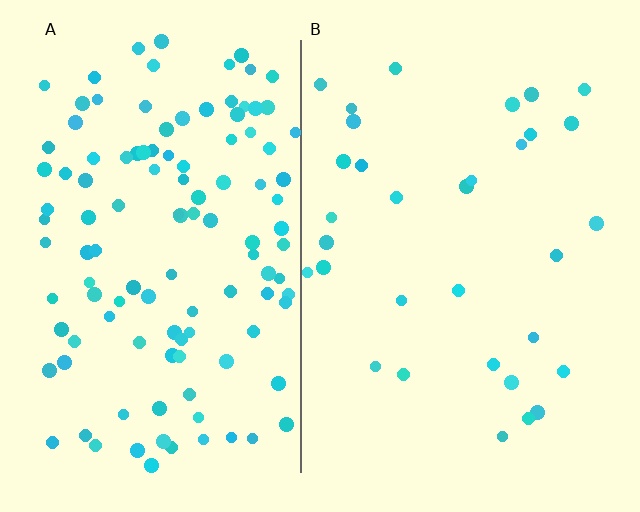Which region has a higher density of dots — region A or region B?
A (the left).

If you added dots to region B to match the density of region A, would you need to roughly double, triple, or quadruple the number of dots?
Approximately quadruple.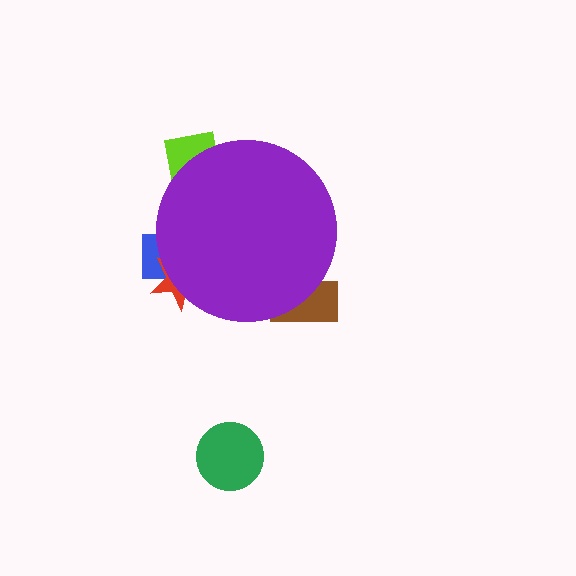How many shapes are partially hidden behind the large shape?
4 shapes are partially hidden.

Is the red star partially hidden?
Yes, the red star is partially hidden behind the purple circle.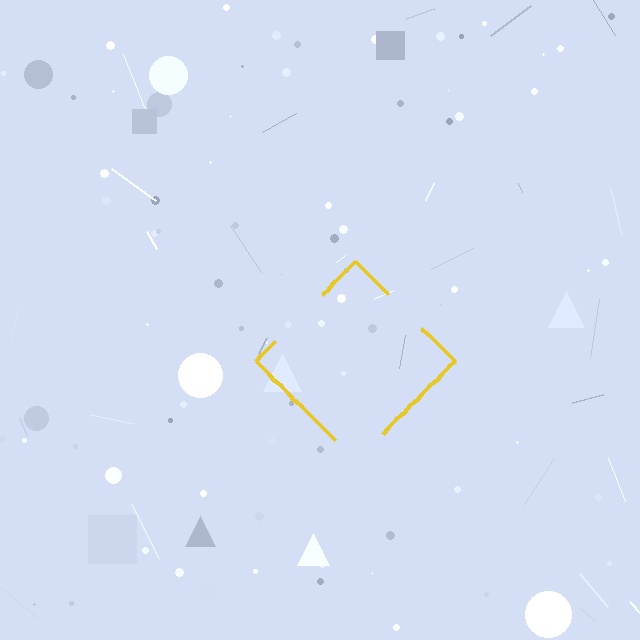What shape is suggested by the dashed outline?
The dashed outline suggests a diamond.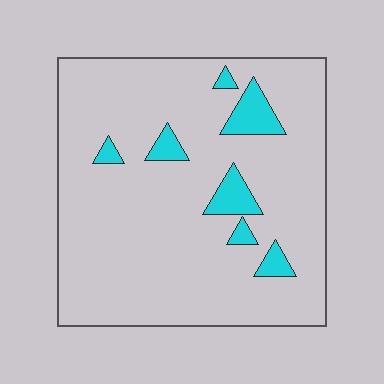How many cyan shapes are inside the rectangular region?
7.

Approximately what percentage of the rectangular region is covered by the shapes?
Approximately 10%.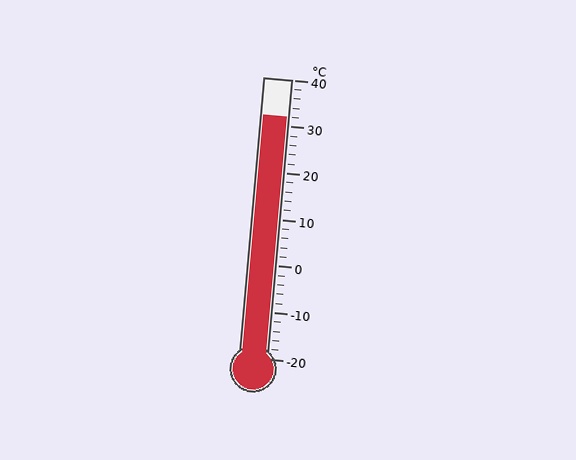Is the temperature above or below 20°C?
The temperature is above 20°C.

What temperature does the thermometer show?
The thermometer shows approximately 32°C.